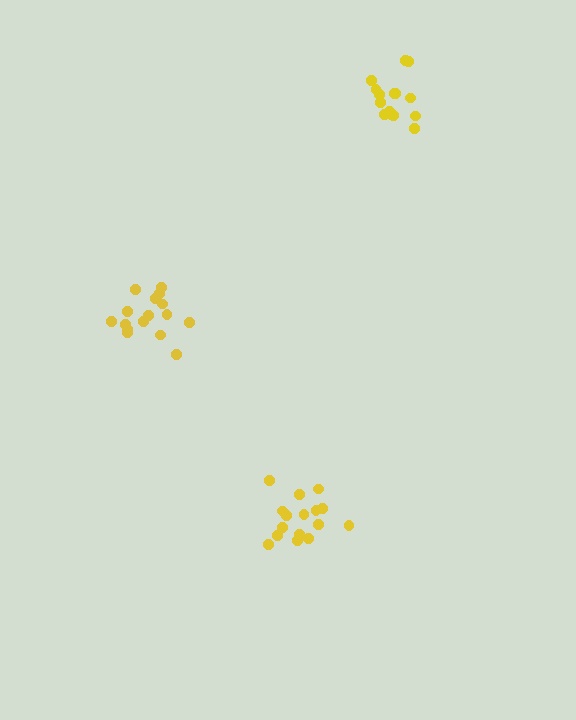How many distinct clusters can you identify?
There are 3 distinct clusters.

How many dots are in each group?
Group 1: 16 dots, Group 2: 15 dots, Group 3: 16 dots (47 total).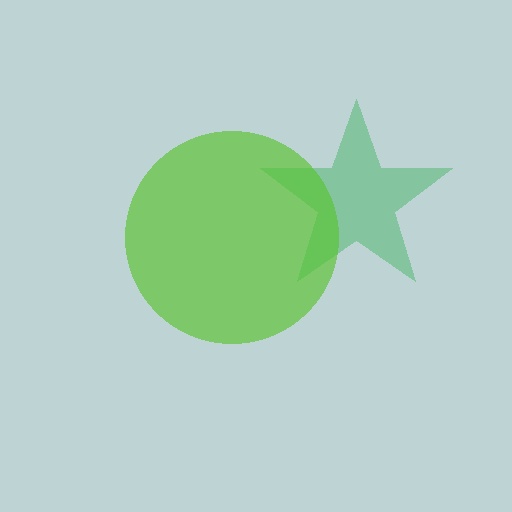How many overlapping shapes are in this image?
There are 2 overlapping shapes in the image.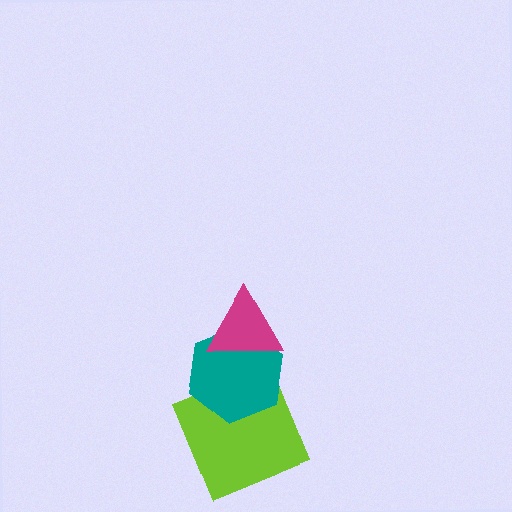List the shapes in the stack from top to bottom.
From top to bottom: the magenta triangle, the teal hexagon, the lime square.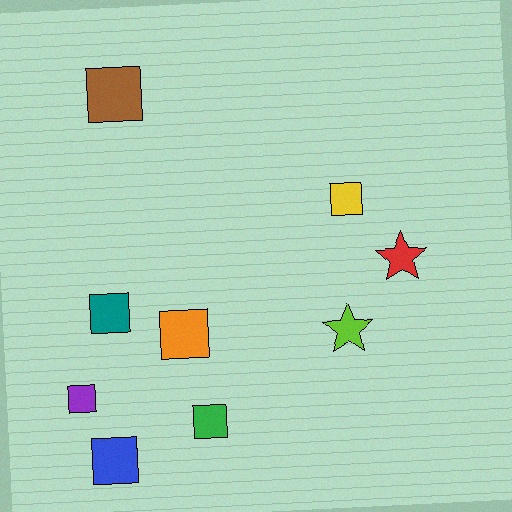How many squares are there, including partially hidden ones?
There are 7 squares.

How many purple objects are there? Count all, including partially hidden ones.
There is 1 purple object.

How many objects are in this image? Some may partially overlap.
There are 9 objects.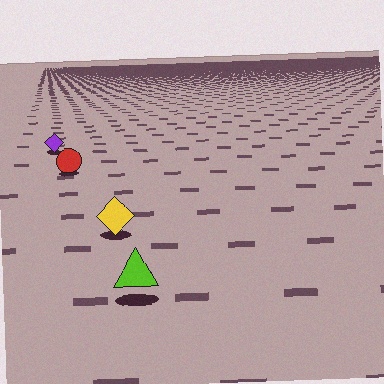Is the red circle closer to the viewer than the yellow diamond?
No. The yellow diamond is closer — you can tell from the texture gradient: the ground texture is coarser near it.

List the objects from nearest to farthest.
From nearest to farthest: the lime triangle, the yellow diamond, the red circle, the purple diamond.